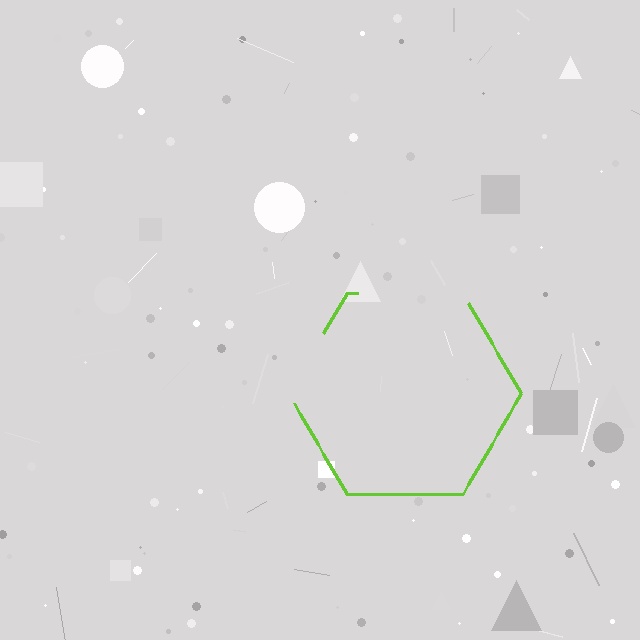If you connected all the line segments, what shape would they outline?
They would outline a hexagon.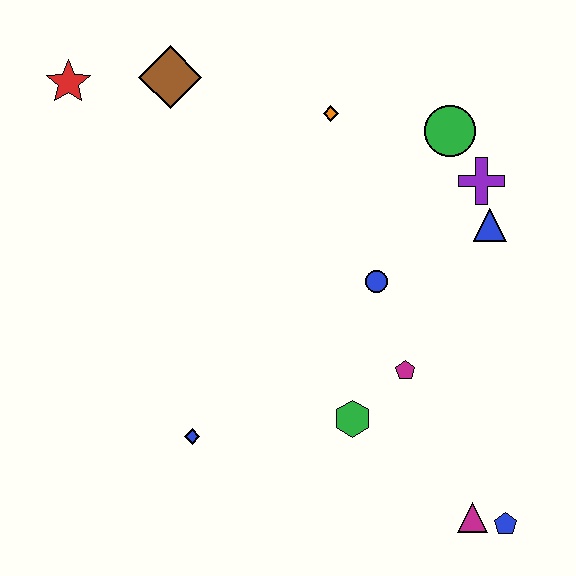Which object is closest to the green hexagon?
The magenta pentagon is closest to the green hexagon.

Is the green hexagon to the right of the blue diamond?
Yes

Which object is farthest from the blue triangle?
The red star is farthest from the blue triangle.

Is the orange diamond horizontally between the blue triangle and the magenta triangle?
No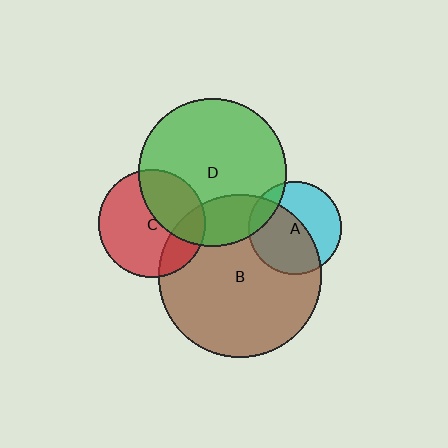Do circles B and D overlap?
Yes.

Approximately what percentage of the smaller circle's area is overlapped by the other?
Approximately 20%.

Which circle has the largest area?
Circle B (brown).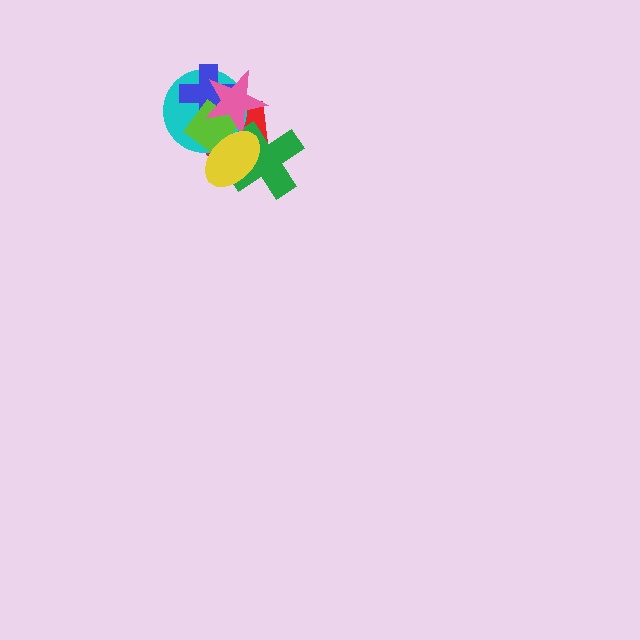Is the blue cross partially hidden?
Yes, it is partially covered by another shape.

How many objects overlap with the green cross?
2 objects overlap with the green cross.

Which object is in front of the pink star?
The yellow ellipse is in front of the pink star.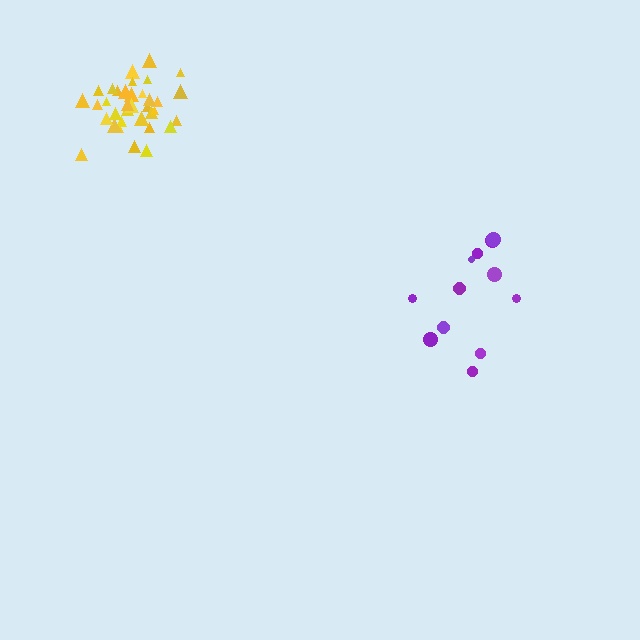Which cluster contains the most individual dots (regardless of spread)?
Yellow (35).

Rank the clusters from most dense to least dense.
yellow, purple.